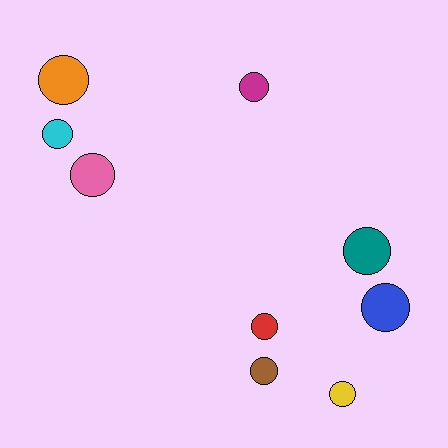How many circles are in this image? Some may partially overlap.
There are 9 circles.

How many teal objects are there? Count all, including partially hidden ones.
There is 1 teal object.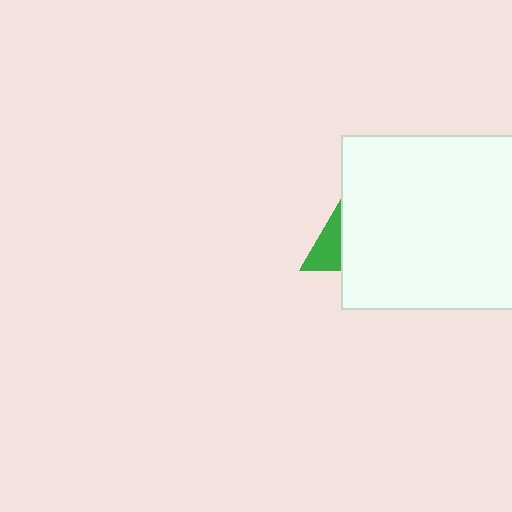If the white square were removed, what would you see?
You would see the complete green triangle.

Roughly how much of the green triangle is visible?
A small part of it is visible (roughly 32%).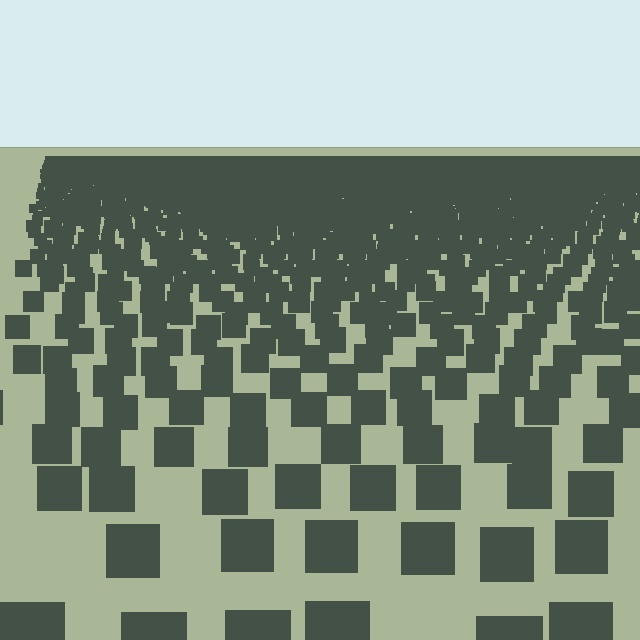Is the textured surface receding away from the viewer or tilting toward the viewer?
The surface is receding away from the viewer. Texture elements get smaller and denser toward the top.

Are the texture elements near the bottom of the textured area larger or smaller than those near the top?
Larger. Near the bottom, elements are closer to the viewer and appear at a bigger on-screen size.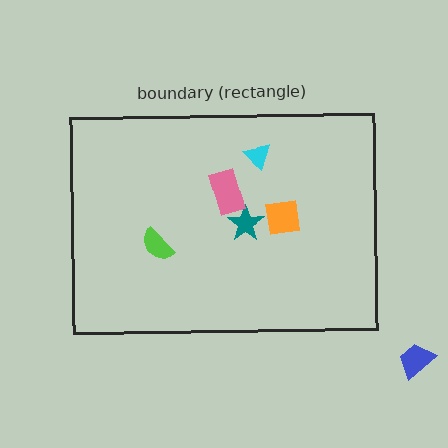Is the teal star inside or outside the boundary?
Inside.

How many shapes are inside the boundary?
5 inside, 1 outside.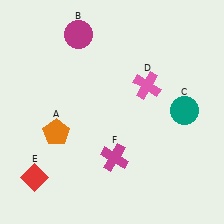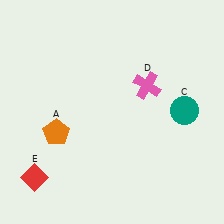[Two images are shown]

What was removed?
The magenta circle (B), the magenta cross (F) were removed in Image 2.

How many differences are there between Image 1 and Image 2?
There are 2 differences between the two images.